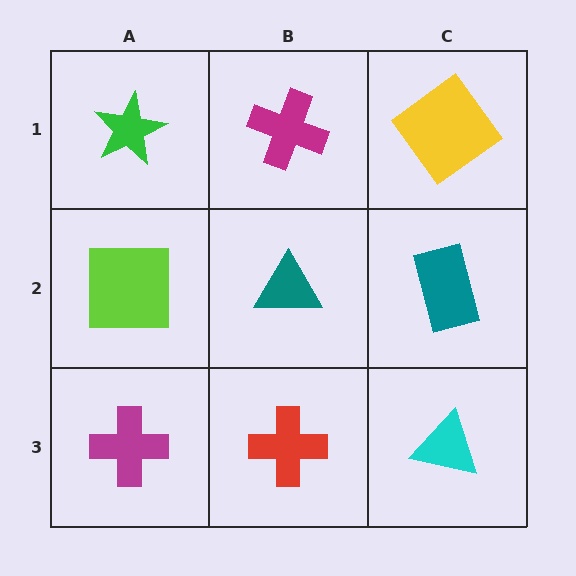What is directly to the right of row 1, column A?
A magenta cross.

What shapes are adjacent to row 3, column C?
A teal rectangle (row 2, column C), a red cross (row 3, column B).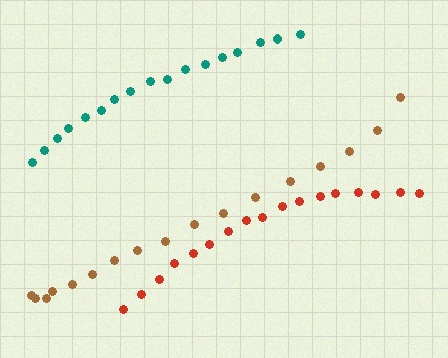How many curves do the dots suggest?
There are 3 distinct paths.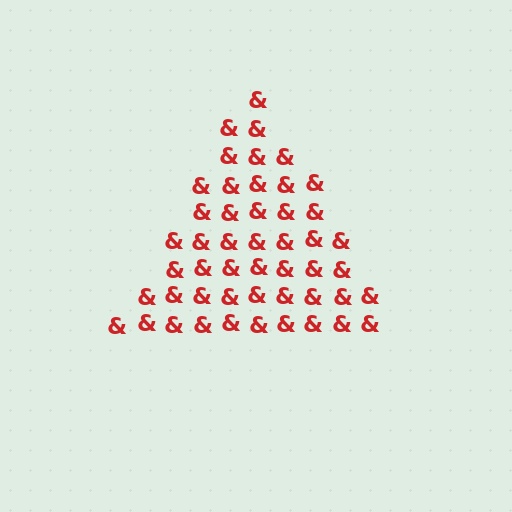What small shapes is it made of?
It is made of small ampersands.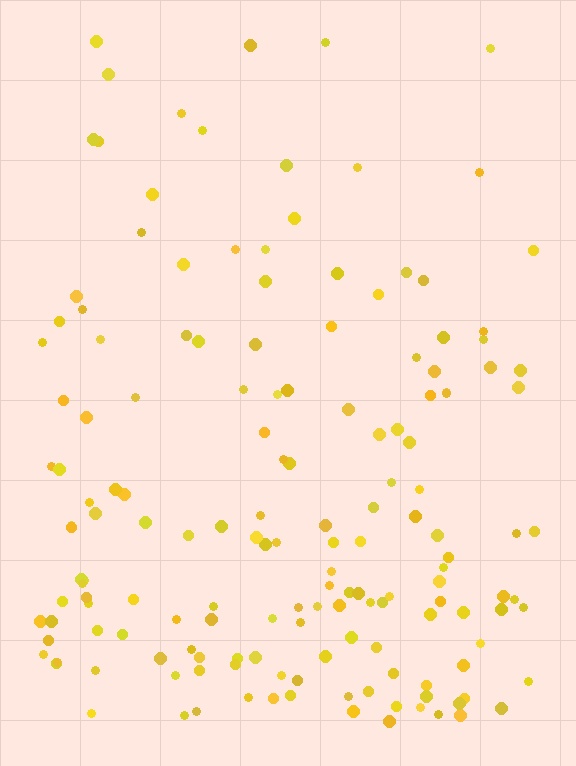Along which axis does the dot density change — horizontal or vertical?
Vertical.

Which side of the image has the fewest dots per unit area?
The top.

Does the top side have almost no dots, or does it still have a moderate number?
Still a moderate number, just noticeably fewer than the bottom.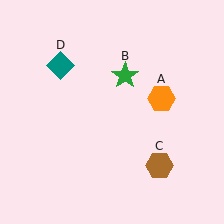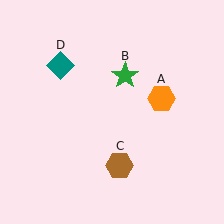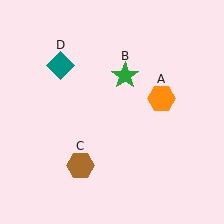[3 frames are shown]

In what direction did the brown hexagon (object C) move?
The brown hexagon (object C) moved left.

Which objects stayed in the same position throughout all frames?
Orange hexagon (object A) and green star (object B) and teal diamond (object D) remained stationary.